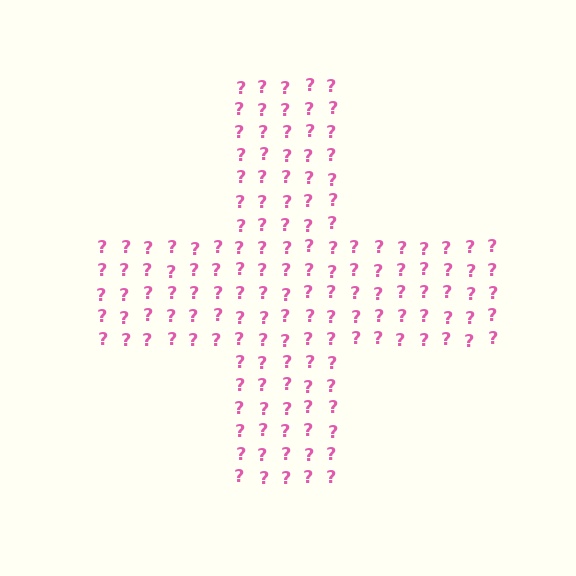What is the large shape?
The large shape is a cross.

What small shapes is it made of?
It is made of small question marks.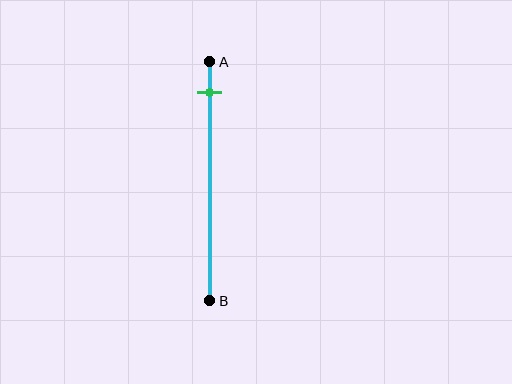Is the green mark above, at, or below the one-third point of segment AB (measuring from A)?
The green mark is above the one-third point of segment AB.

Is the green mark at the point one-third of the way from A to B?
No, the mark is at about 15% from A, not at the 33% one-third point.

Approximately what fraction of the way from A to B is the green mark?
The green mark is approximately 15% of the way from A to B.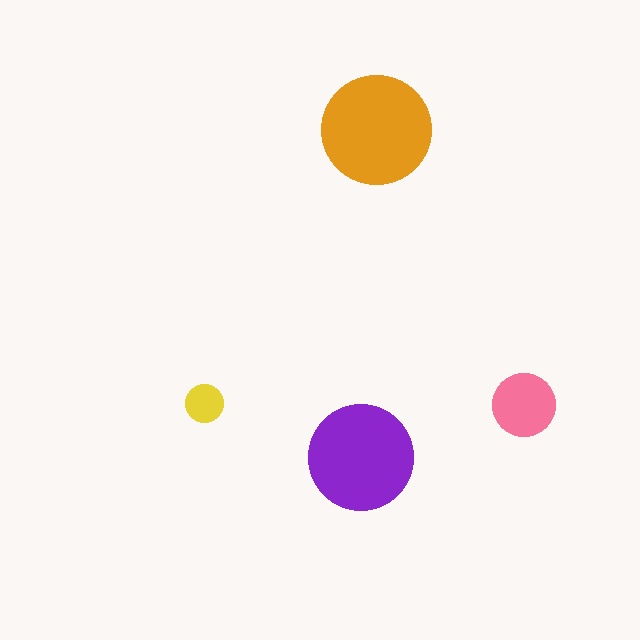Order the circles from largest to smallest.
the orange one, the purple one, the pink one, the yellow one.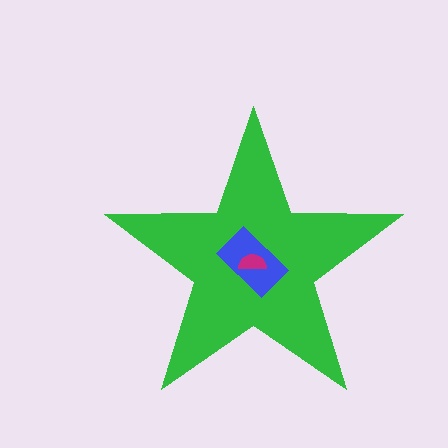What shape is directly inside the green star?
The blue rectangle.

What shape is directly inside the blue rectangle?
The magenta semicircle.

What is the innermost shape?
The magenta semicircle.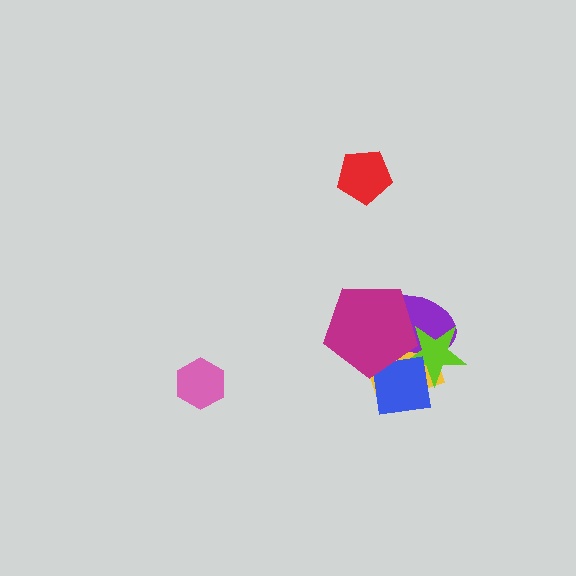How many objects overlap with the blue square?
3 objects overlap with the blue square.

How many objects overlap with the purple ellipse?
3 objects overlap with the purple ellipse.